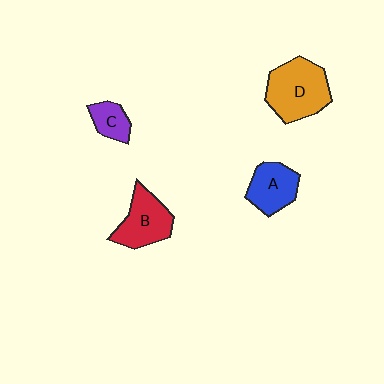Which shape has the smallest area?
Shape C (purple).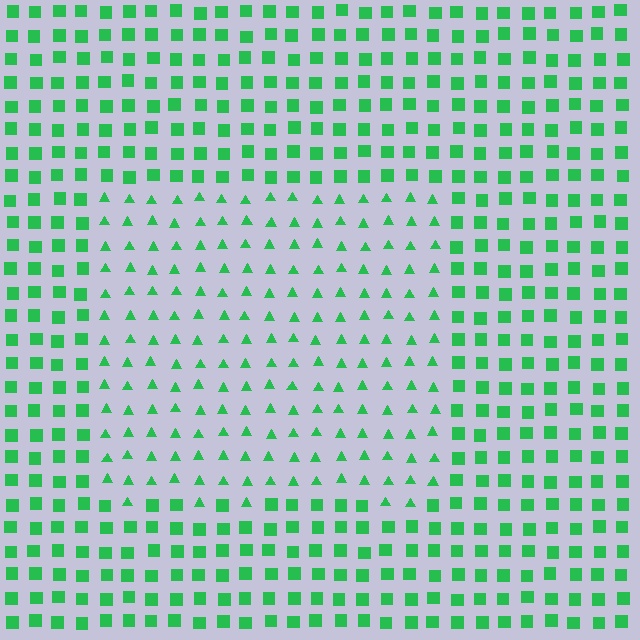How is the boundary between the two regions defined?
The boundary is defined by a change in element shape: triangles inside vs. squares outside. All elements share the same color and spacing.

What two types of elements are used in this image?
The image uses triangles inside the rectangle region and squares outside it.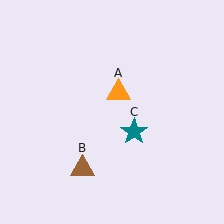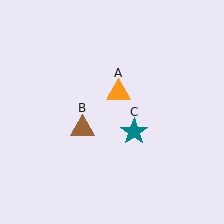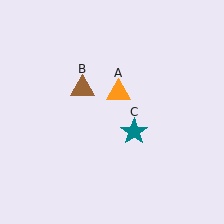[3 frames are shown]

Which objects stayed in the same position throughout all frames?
Orange triangle (object A) and teal star (object C) remained stationary.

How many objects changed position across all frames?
1 object changed position: brown triangle (object B).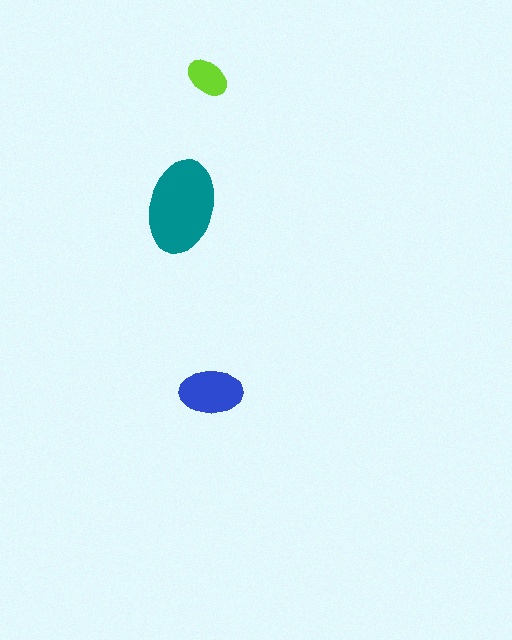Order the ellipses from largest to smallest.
the teal one, the blue one, the lime one.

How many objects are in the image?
There are 3 objects in the image.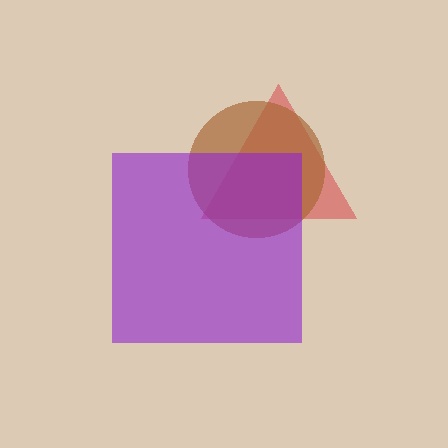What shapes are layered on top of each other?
The layered shapes are: a red triangle, a brown circle, a purple square.